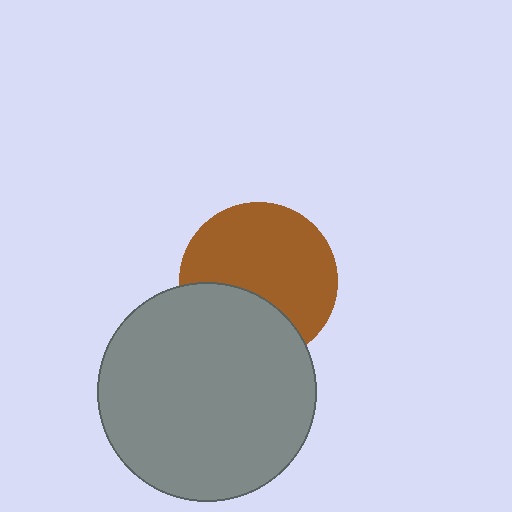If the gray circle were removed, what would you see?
You would see the complete brown circle.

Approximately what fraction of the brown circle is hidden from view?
Roughly 34% of the brown circle is hidden behind the gray circle.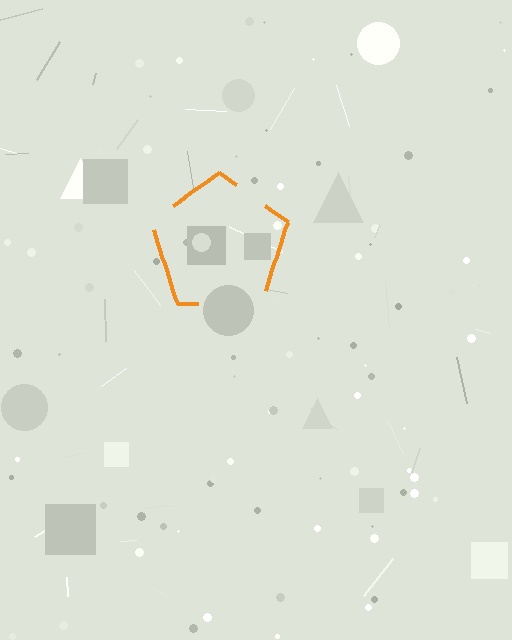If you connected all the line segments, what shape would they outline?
They would outline a pentagon.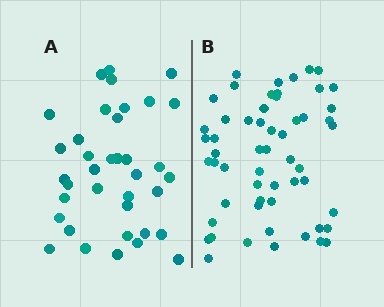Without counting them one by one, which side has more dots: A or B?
Region B (the right region) has more dots.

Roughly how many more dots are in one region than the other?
Region B has approximately 20 more dots than region A.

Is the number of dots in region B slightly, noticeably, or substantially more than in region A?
Region B has substantially more. The ratio is roughly 1.5 to 1.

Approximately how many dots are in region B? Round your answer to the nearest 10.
About 60 dots. (The exact count is 56, which rounds to 60.)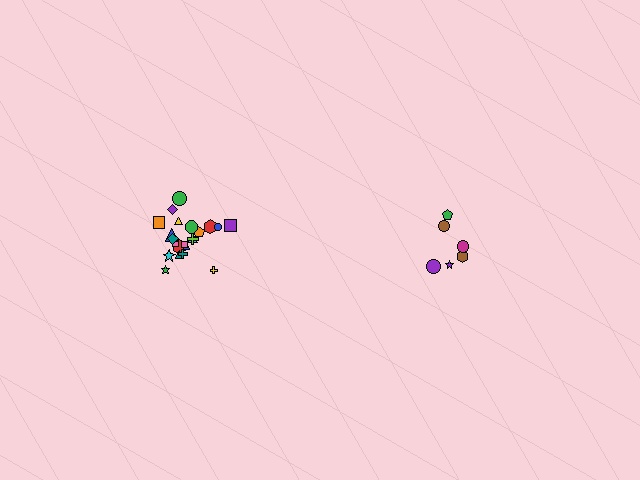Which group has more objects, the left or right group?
The left group.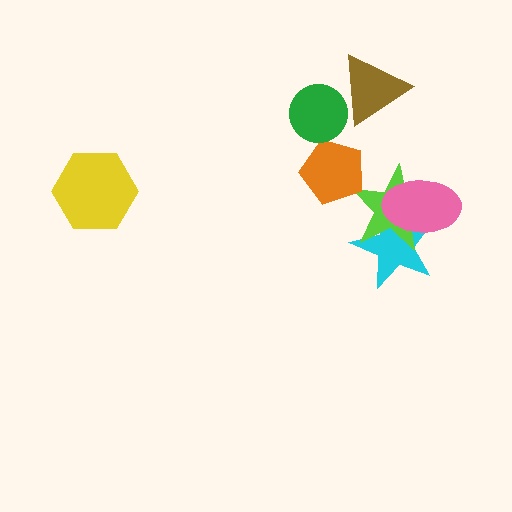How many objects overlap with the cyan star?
2 objects overlap with the cyan star.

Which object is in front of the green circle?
The brown triangle is in front of the green circle.